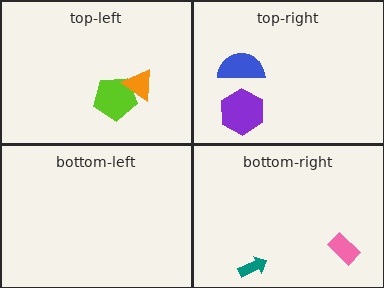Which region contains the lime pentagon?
The top-left region.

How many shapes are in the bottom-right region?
2.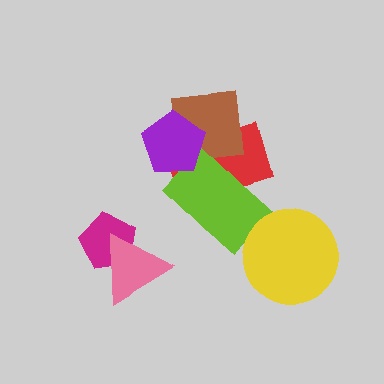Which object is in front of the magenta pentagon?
The pink triangle is in front of the magenta pentagon.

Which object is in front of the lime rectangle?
The purple pentagon is in front of the lime rectangle.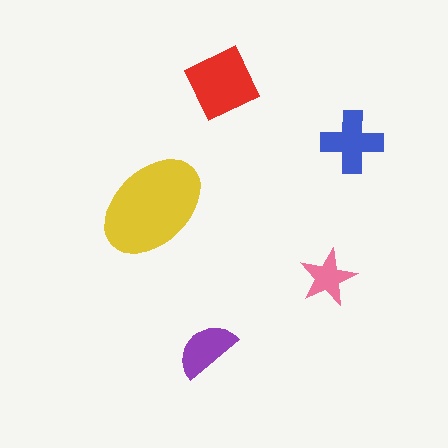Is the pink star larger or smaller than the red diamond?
Smaller.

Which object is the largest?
The yellow ellipse.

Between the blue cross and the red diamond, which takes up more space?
The red diamond.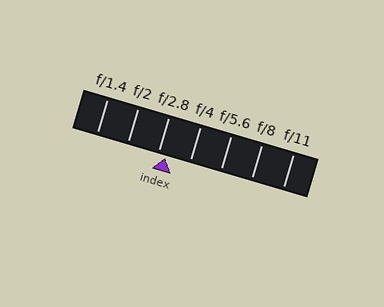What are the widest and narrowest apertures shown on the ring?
The widest aperture shown is f/1.4 and the narrowest is f/11.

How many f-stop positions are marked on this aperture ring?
There are 7 f-stop positions marked.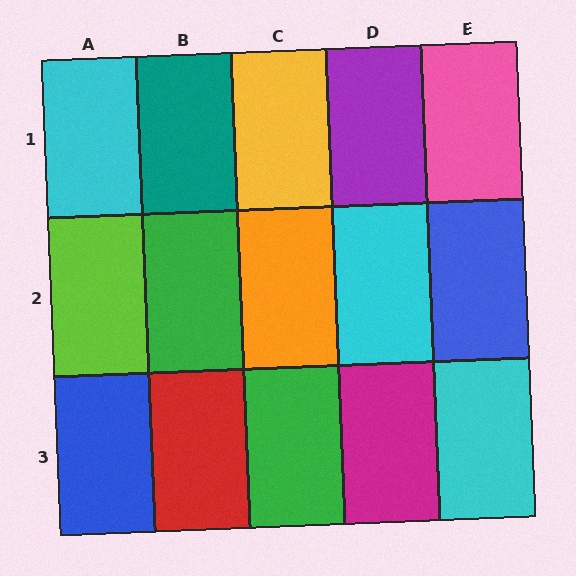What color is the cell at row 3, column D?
Magenta.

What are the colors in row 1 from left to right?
Cyan, teal, yellow, purple, pink.